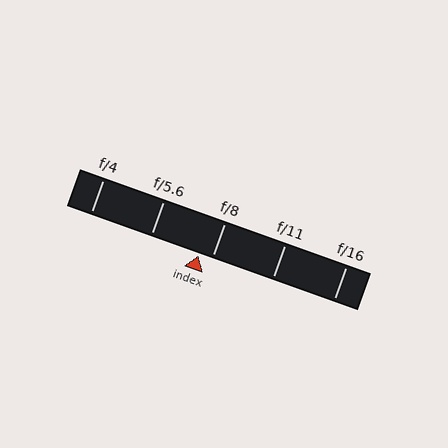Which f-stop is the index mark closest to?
The index mark is closest to f/8.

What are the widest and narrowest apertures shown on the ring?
The widest aperture shown is f/4 and the narrowest is f/16.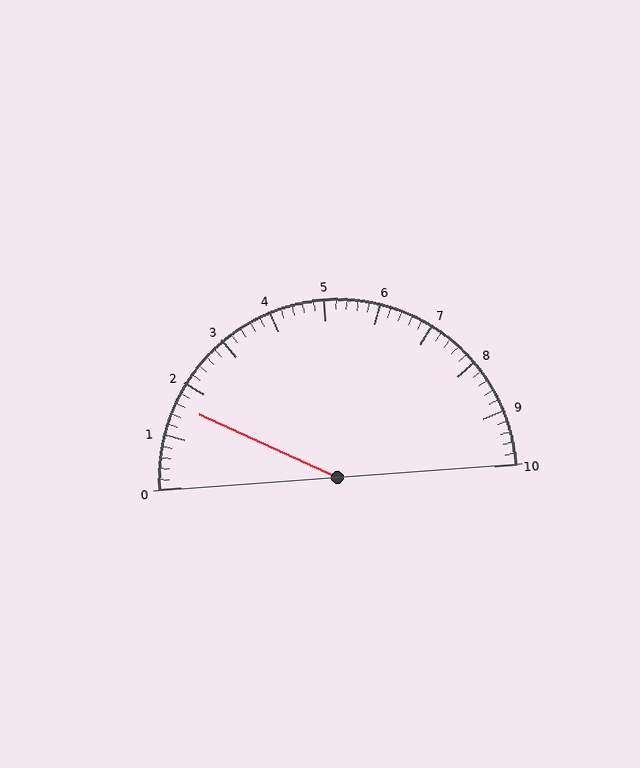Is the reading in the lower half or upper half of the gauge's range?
The reading is in the lower half of the range (0 to 10).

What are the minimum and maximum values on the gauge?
The gauge ranges from 0 to 10.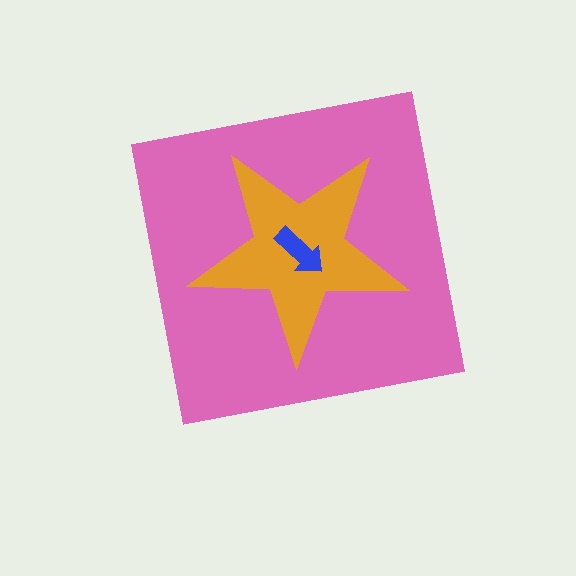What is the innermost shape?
The blue arrow.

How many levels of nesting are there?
3.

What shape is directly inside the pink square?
The orange star.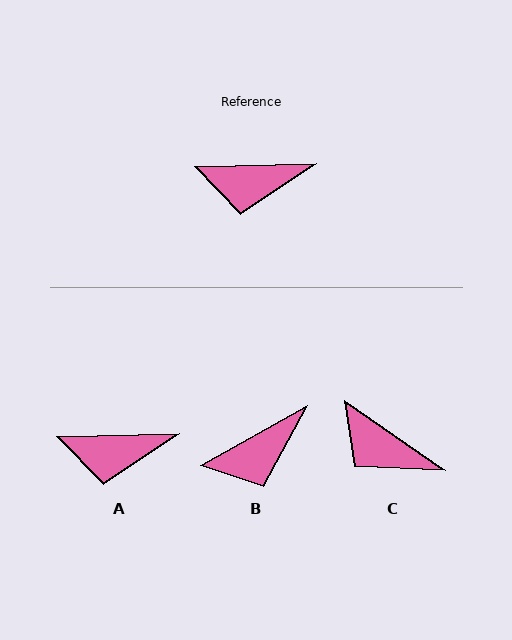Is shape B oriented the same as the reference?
No, it is off by about 28 degrees.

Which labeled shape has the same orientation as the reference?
A.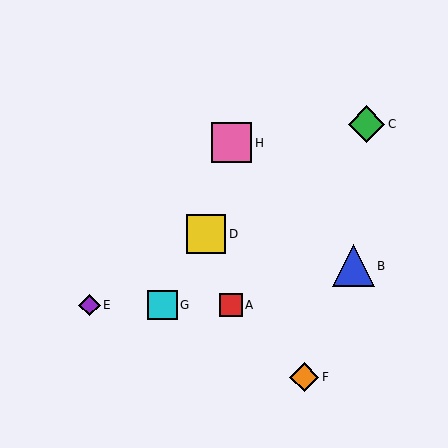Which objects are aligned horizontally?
Objects A, E, G are aligned horizontally.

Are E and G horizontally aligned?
Yes, both are at y≈305.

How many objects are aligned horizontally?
3 objects (A, E, G) are aligned horizontally.